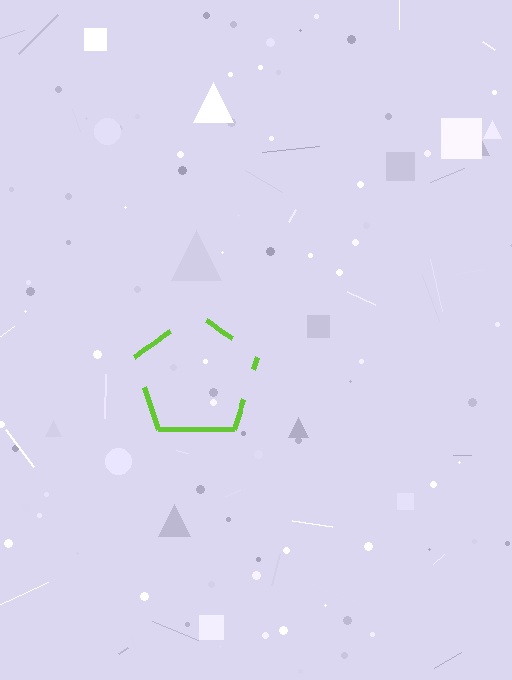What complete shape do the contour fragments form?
The contour fragments form a pentagon.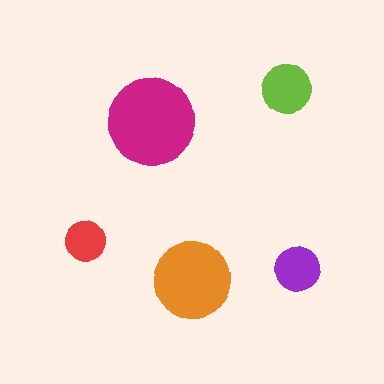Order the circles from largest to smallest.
the magenta one, the orange one, the lime one, the purple one, the red one.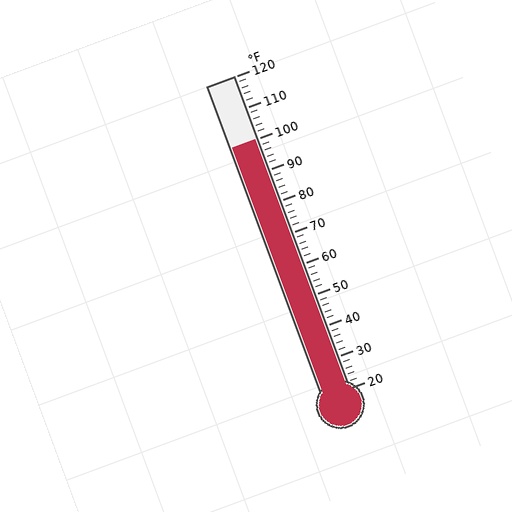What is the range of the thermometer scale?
The thermometer scale ranges from 20°F to 120°F.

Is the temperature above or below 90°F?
The temperature is above 90°F.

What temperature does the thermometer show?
The thermometer shows approximately 100°F.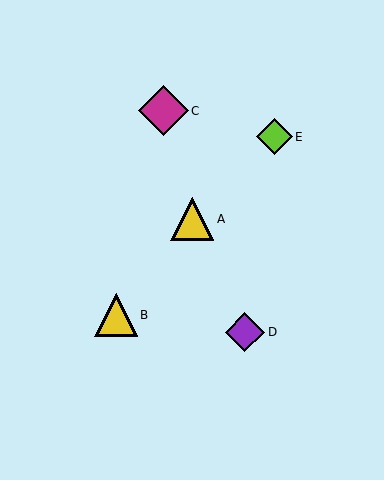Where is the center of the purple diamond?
The center of the purple diamond is at (245, 332).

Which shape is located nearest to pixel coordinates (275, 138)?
The lime diamond (labeled E) at (274, 137) is nearest to that location.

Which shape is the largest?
The magenta diamond (labeled C) is the largest.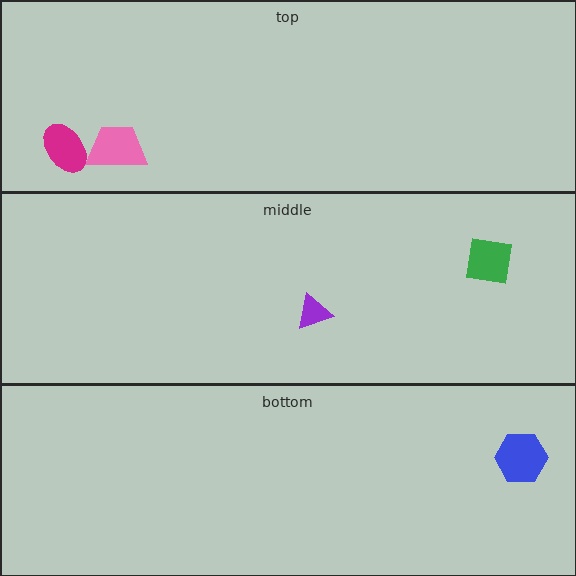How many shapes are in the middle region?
2.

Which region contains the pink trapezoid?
The top region.